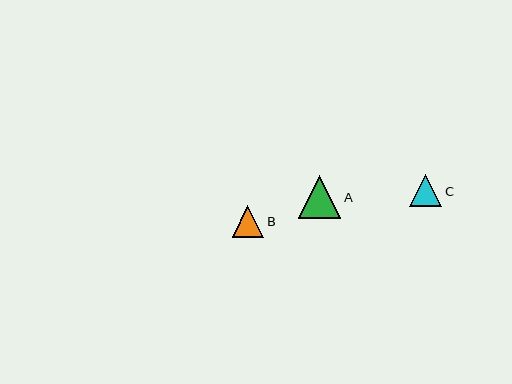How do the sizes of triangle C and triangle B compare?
Triangle C and triangle B are approximately the same size.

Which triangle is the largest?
Triangle A is the largest with a size of approximately 42 pixels.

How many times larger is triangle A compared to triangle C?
Triangle A is approximately 1.3 times the size of triangle C.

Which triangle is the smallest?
Triangle B is the smallest with a size of approximately 32 pixels.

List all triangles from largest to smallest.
From largest to smallest: A, C, B.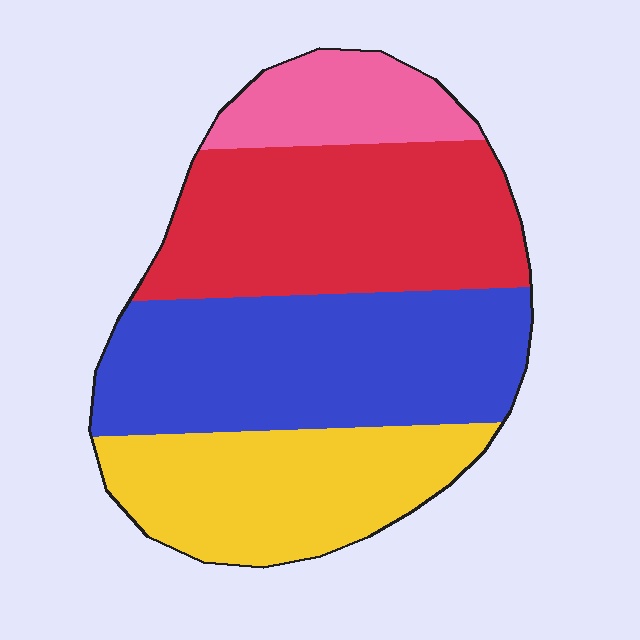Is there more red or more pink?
Red.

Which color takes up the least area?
Pink, at roughly 10%.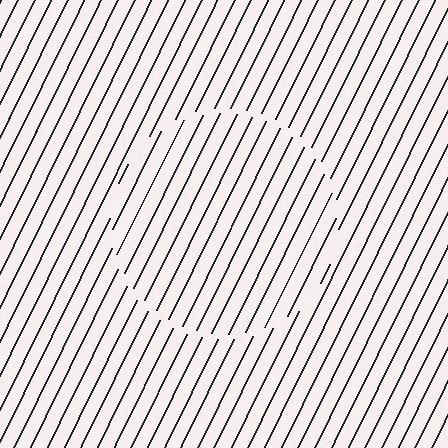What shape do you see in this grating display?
An illusory circle. The interior of the shape contains the same grating, shifted by half a period — the contour is defined by the phase discontinuity where line-ends from the inner and outer gratings abut.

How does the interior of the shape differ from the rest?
The interior of the shape contains the same grating, shifted by half a period — the contour is defined by the phase discontinuity where line-ends from the inner and outer gratings abut.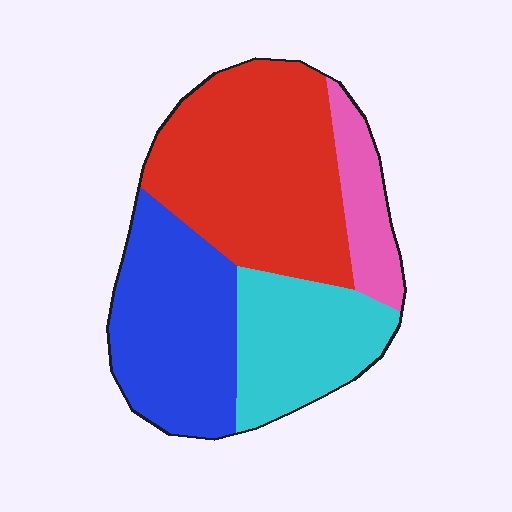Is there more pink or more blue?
Blue.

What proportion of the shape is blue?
Blue takes up between a sixth and a third of the shape.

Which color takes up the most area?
Red, at roughly 40%.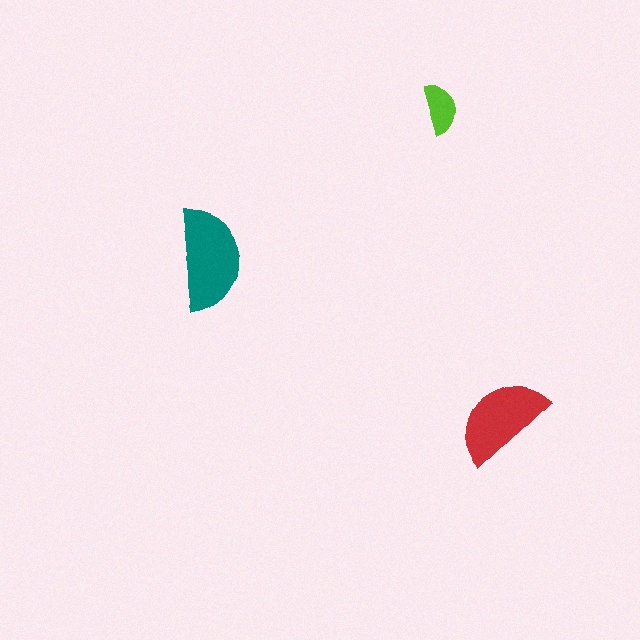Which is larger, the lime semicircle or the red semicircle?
The red one.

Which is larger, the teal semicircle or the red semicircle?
The teal one.